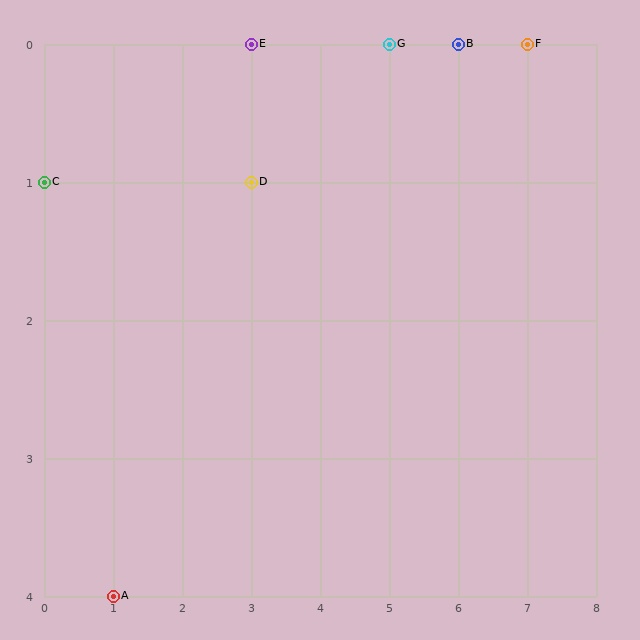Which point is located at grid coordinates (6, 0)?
Point B is at (6, 0).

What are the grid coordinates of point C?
Point C is at grid coordinates (0, 1).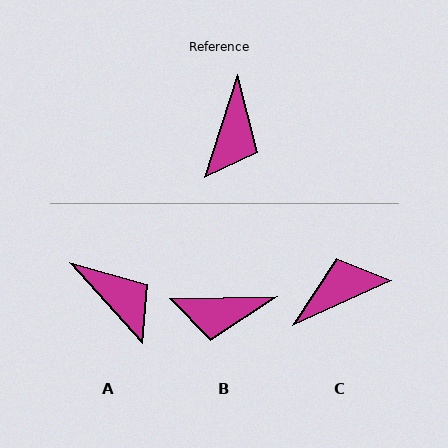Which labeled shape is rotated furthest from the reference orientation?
C, about 132 degrees away.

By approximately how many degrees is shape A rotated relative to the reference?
Approximately 60 degrees counter-clockwise.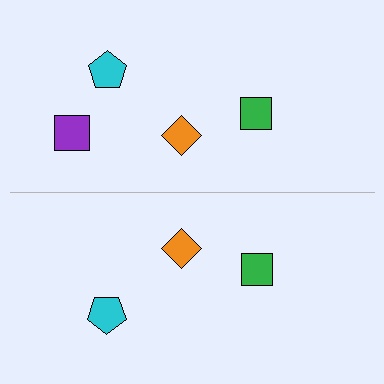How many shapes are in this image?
There are 7 shapes in this image.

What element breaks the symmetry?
A purple square is missing from the bottom side.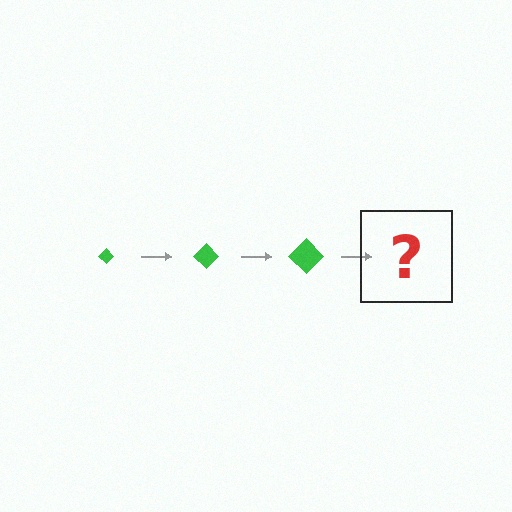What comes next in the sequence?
The next element should be a green diamond, larger than the previous one.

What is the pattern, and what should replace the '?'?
The pattern is that the diamond gets progressively larger each step. The '?' should be a green diamond, larger than the previous one.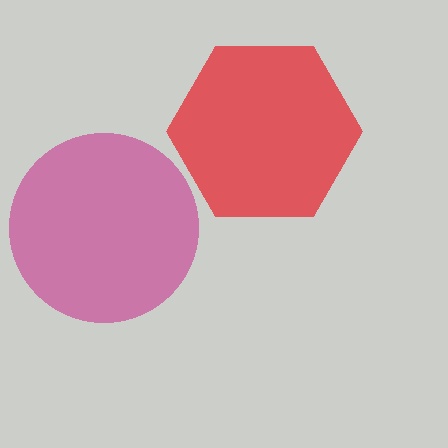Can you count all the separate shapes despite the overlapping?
Yes, there are 2 separate shapes.